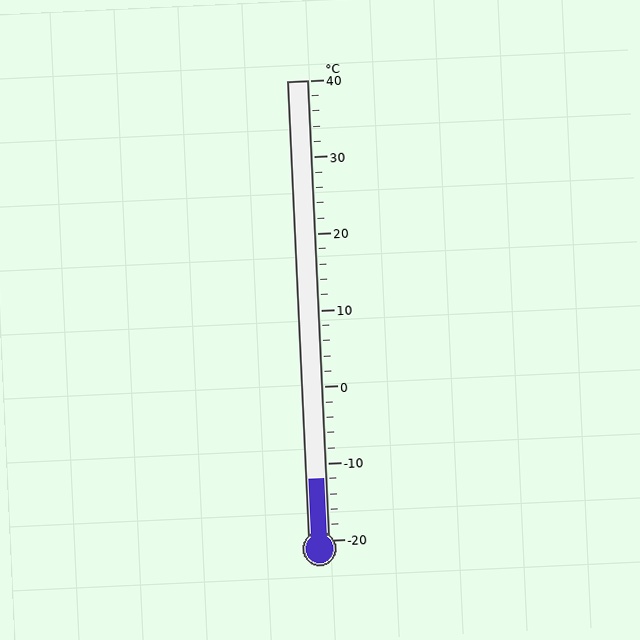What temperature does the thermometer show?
The thermometer shows approximately -12°C.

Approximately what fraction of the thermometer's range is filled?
The thermometer is filled to approximately 15% of its range.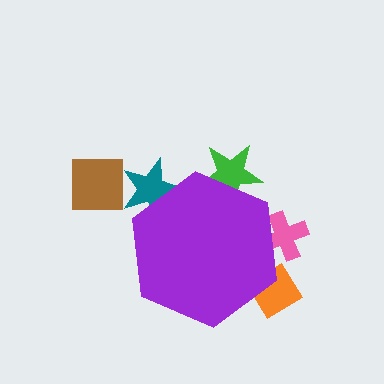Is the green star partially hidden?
Yes, the green star is partially hidden behind the purple hexagon.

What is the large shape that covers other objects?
A purple hexagon.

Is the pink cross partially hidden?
Yes, the pink cross is partially hidden behind the purple hexagon.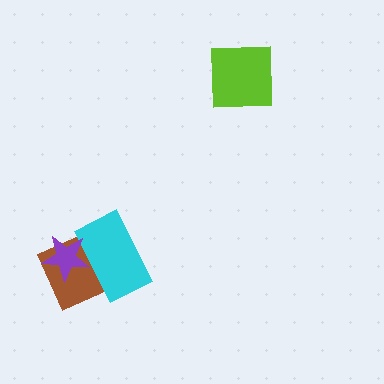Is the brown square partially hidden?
Yes, it is partially covered by another shape.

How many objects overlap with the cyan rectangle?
2 objects overlap with the cyan rectangle.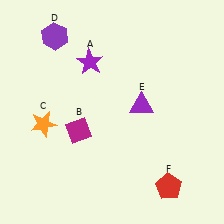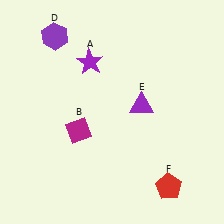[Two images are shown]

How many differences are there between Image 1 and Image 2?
There is 1 difference between the two images.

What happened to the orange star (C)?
The orange star (C) was removed in Image 2. It was in the bottom-left area of Image 1.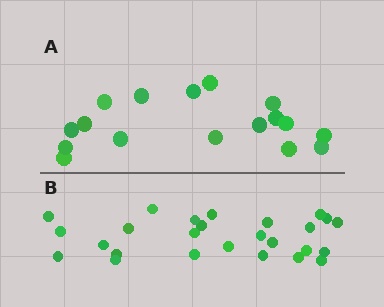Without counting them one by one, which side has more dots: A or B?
Region B (the bottom region) has more dots.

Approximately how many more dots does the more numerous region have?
Region B has roughly 8 or so more dots than region A.